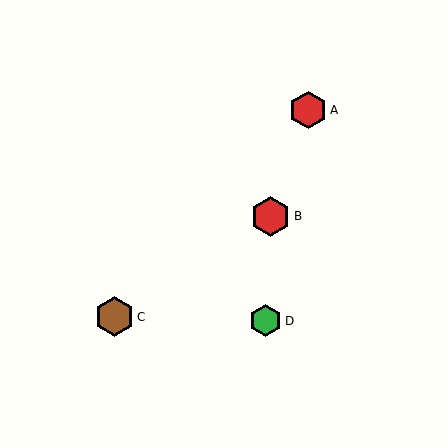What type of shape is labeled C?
Shape C is a brown hexagon.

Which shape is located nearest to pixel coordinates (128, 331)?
The brown hexagon (labeled C) at (115, 317) is nearest to that location.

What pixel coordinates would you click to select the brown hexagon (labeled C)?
Click at (115, 317) to select the brown hexagon C.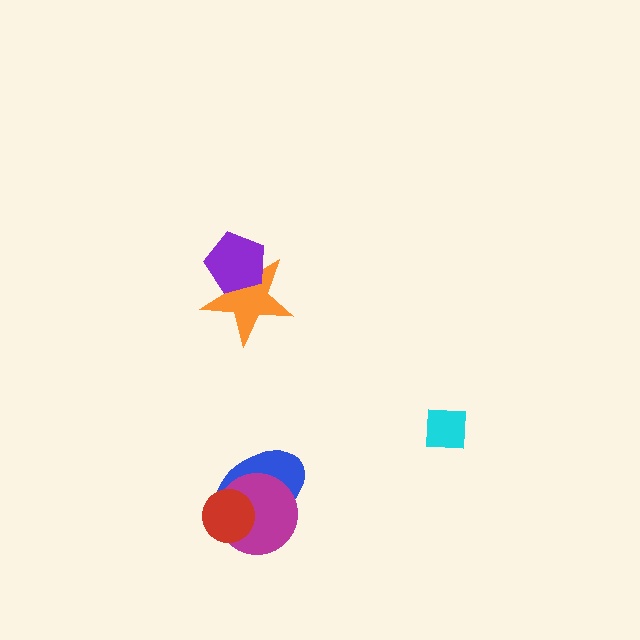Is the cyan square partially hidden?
No, no other shape covers it.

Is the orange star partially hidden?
Yes, it is partially covered by another shape.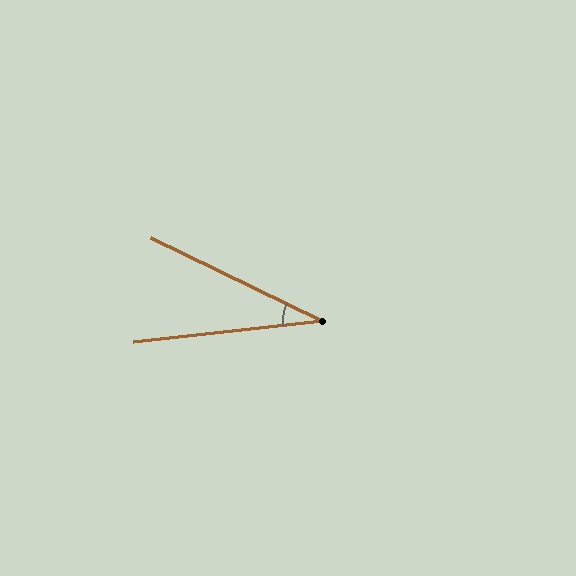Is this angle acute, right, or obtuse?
It is acute.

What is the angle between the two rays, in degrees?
Approximately 32 degrees.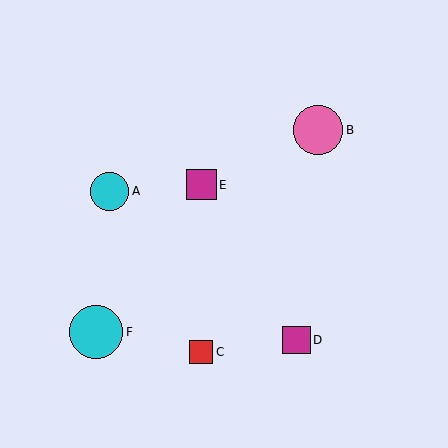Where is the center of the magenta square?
The center of the magenta square is at (201, 185).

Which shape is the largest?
The cyan circle (labeled F) is the largest.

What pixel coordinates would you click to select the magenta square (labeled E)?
Click at (201, 185) to select the magenta square E.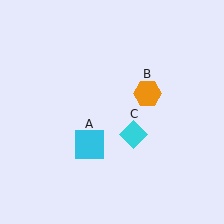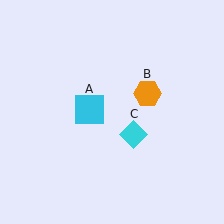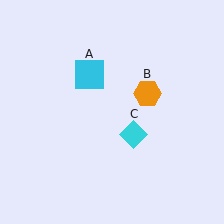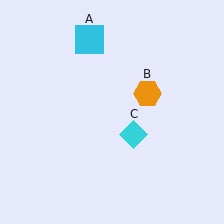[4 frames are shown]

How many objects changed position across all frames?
1 object changed position: cyan square (object A).